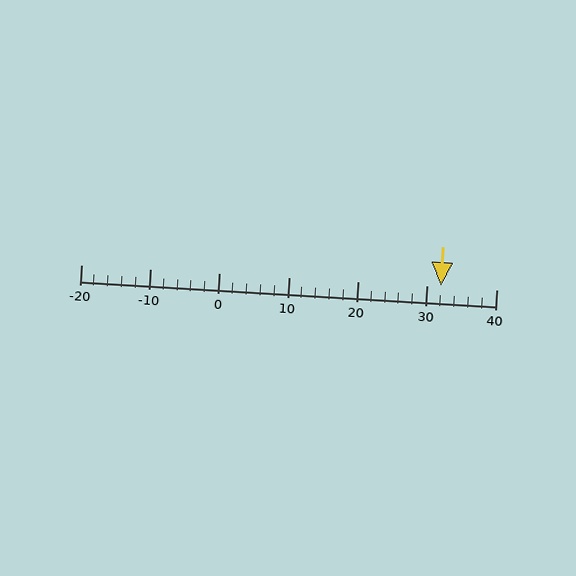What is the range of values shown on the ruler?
The ruler shows values from -20 to 40.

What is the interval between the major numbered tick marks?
The major tick marks are spaced 10 units apart.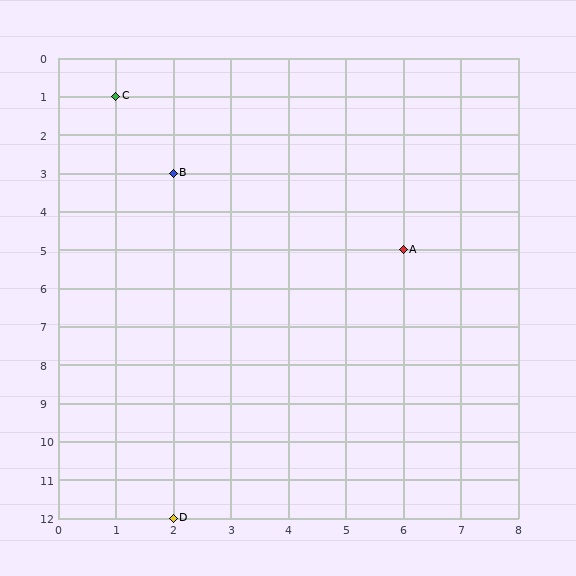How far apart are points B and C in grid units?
Points B and C are 1 column and 2 rows apart (about 2.2 grid units diagonally).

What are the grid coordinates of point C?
Point C is at grid coordinates (1, 1).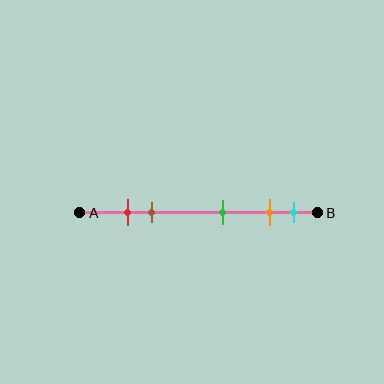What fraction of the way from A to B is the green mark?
The green mark is approximately 60% (0.6) of the way from A to B.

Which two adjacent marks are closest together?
The red and brown marks are the closest adjacent pair.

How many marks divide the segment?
There are 5 marks dividing the segment.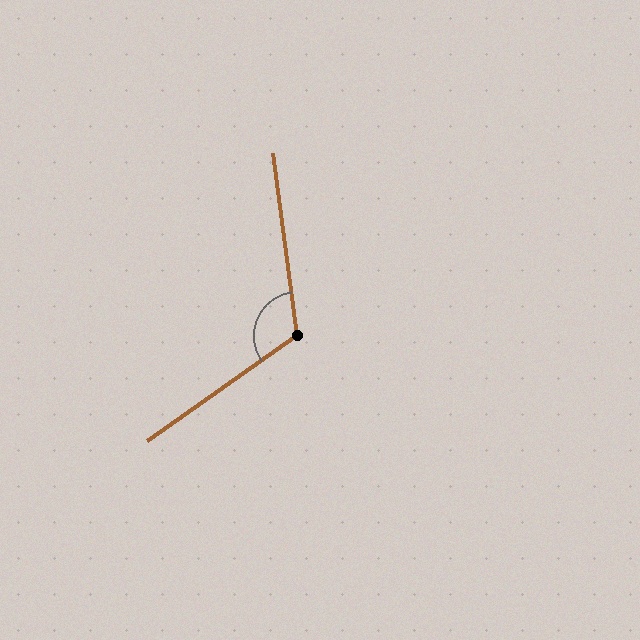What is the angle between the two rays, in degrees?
Approximately 117 degrees.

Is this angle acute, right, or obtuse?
It is obtuse.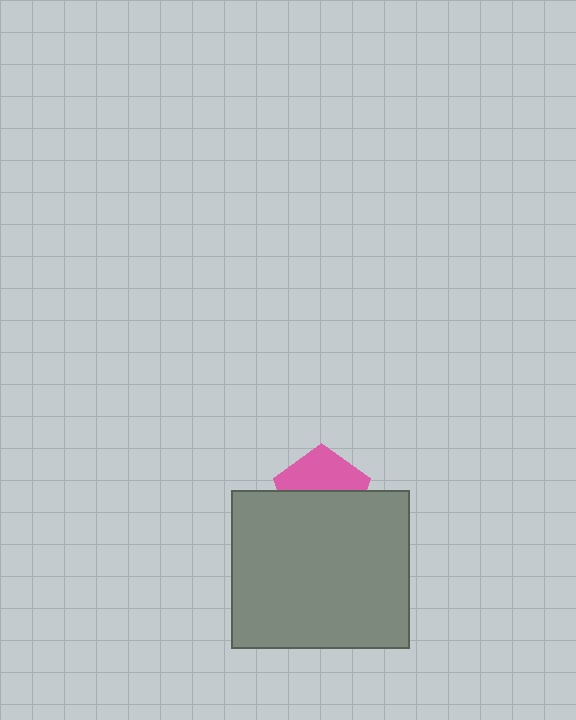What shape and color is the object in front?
The object in front is a gray rectangle.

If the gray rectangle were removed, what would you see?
You would see the complete pink pentagon.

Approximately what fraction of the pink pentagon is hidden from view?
Roughly 56% of the pink pentagon is hidden behind the gray rectangle.